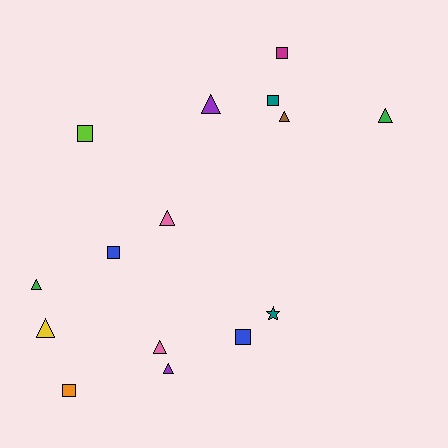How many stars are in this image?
There is 1 star.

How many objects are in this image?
There are 15 objects.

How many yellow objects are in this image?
There is 1 yellow object.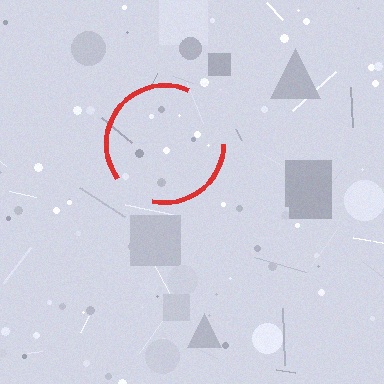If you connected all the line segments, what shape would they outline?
They would outline a circle.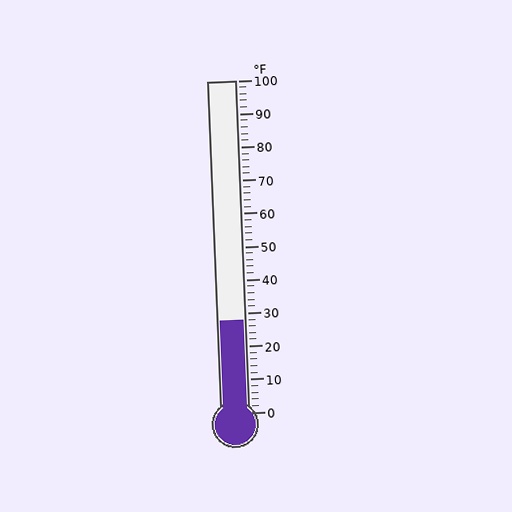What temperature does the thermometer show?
The thermometer shows approximately 28°F.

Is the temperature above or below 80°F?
The temperature is below 80°F.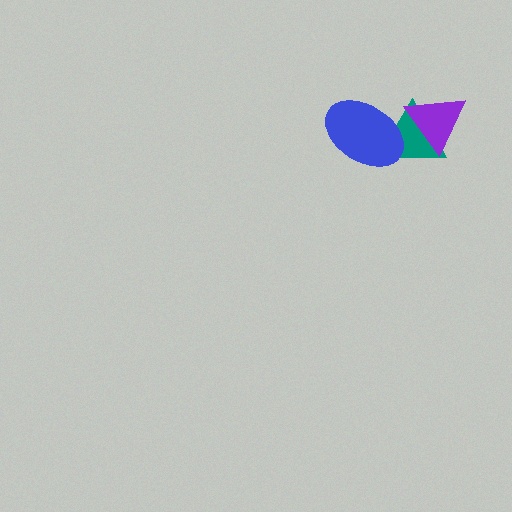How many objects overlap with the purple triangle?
1 object overlaps with the purple triangle.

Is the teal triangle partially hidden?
Yes, it is partially covered by another shape.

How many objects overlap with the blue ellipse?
1 object overlaps with the blue ellipse.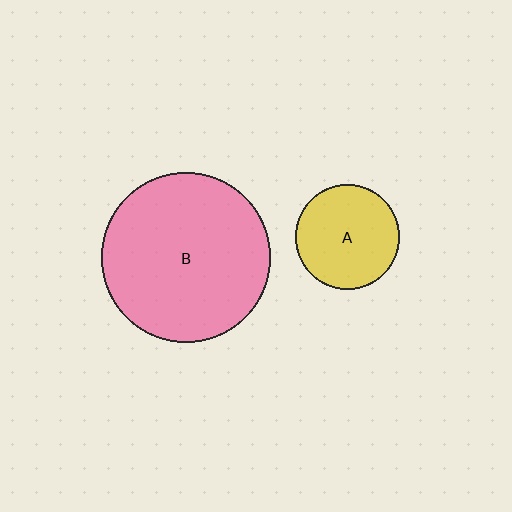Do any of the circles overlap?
No, none of the circles overlap.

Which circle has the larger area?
Circle B (pink).